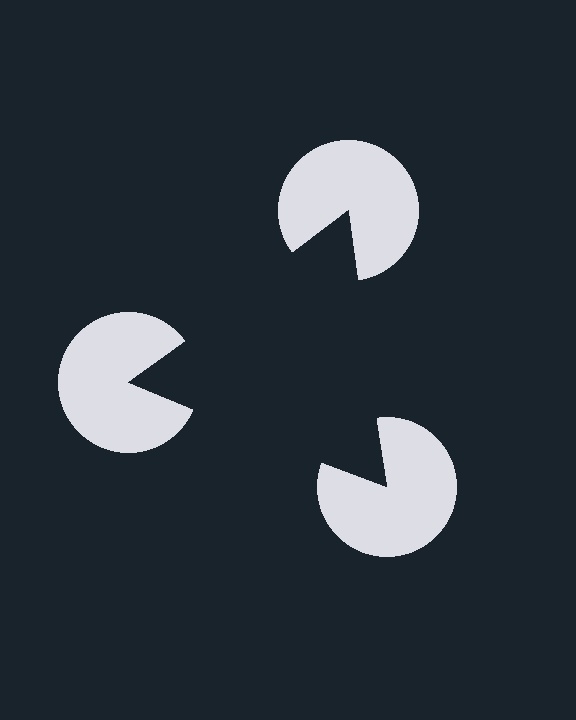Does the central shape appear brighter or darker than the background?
It typically appears slightly darker than the background, even though no actual brightness change is drawn.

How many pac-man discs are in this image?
There are 3 — one at each vertex of the illusory triangle.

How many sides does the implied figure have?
3 sides.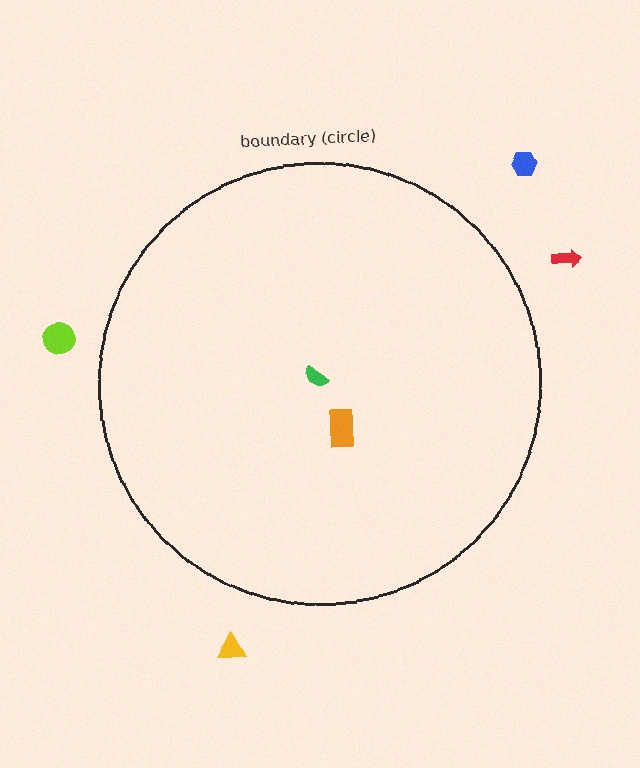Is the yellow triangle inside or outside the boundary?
Outside.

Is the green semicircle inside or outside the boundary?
Inside.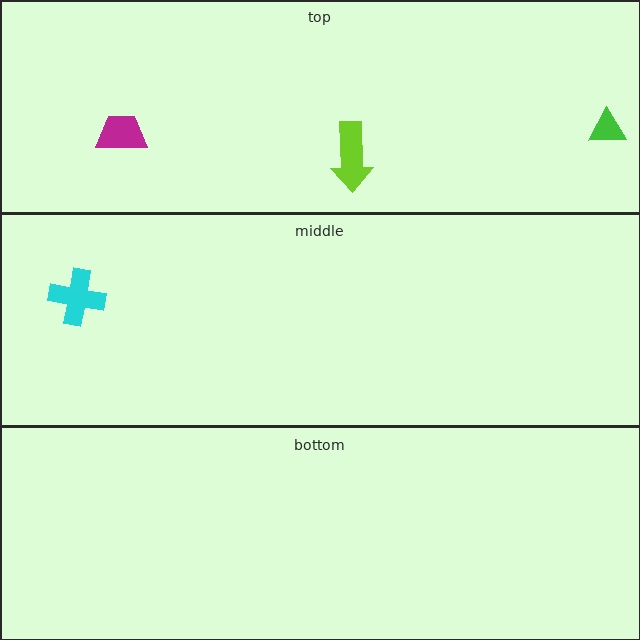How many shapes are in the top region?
3.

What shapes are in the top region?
The magenta trapezoid, the lime arrow, the green triangle.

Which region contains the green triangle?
The top region.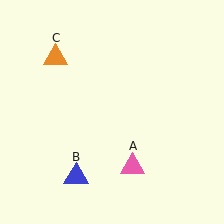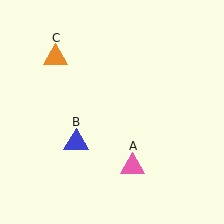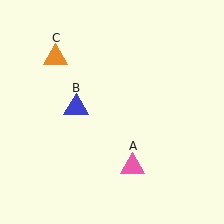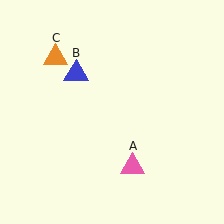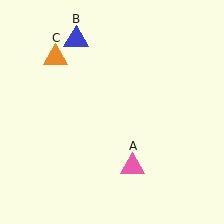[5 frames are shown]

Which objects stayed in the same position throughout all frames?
Pink triangle (object A) and orange triangle (object C) remained stationary.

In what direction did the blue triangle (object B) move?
The blue triangle (object B) moved up.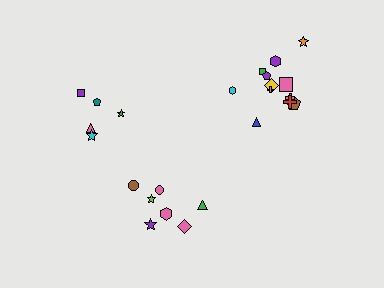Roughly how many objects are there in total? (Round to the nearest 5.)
Roughly 25 objects in total.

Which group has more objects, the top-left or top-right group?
The top-right group.